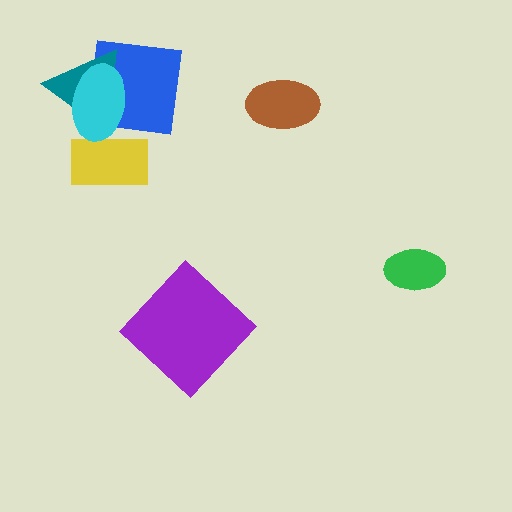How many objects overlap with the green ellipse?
0 objects overlap with the green ellipse.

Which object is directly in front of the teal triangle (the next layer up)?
The yellow rectangle is directly in front of the teal triangle.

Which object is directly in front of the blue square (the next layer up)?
The teal triangle is directly in front of the blue square.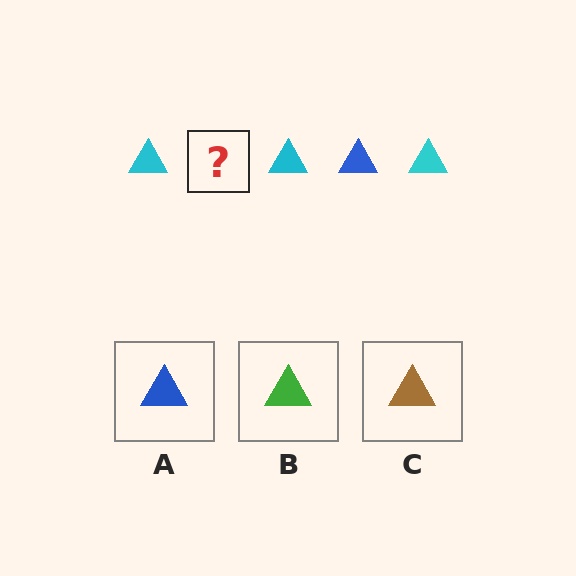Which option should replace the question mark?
Option A.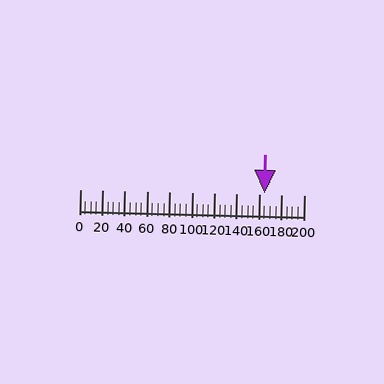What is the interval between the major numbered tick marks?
The major tick marks are spaced 20 units apart.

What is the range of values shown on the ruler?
The ruler shows values from 0 to 200.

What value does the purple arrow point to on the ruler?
The purple arrow points to approximately 165.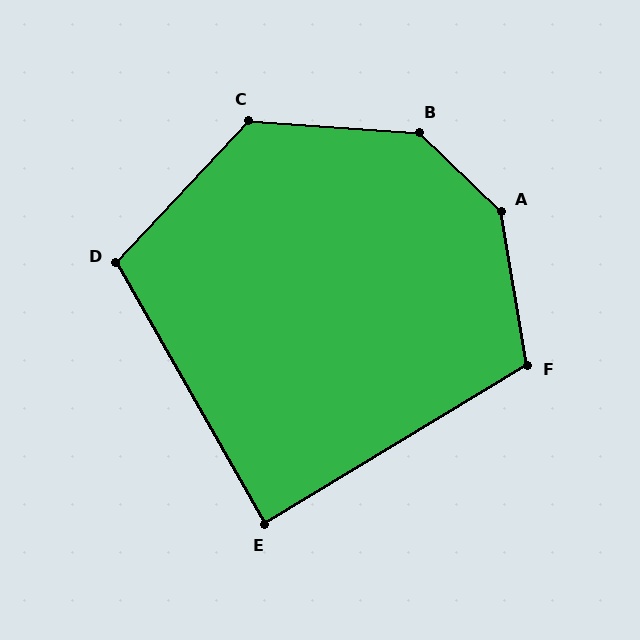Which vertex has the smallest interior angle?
E, at approximately 88 degrees.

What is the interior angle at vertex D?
Approximately 107 degrees (obtuse).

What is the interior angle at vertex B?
Approximately 141 degrees (obtuse).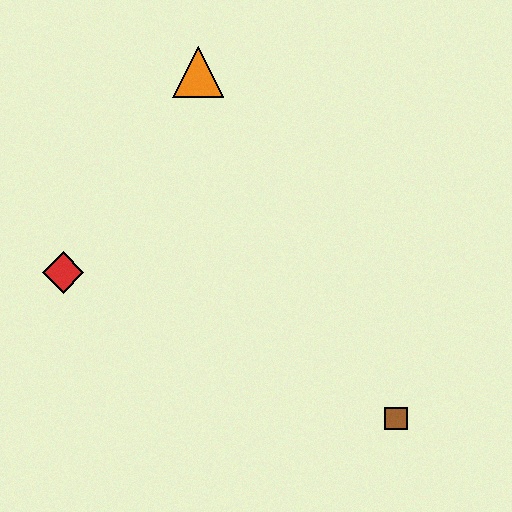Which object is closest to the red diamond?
The orange triangle is closest to the red diamond.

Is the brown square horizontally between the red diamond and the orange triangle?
No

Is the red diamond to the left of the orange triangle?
Yes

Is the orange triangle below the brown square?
No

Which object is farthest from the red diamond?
The brown square is farthest from the red diamond.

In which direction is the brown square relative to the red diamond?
The brown square is to the right of the red diamond.